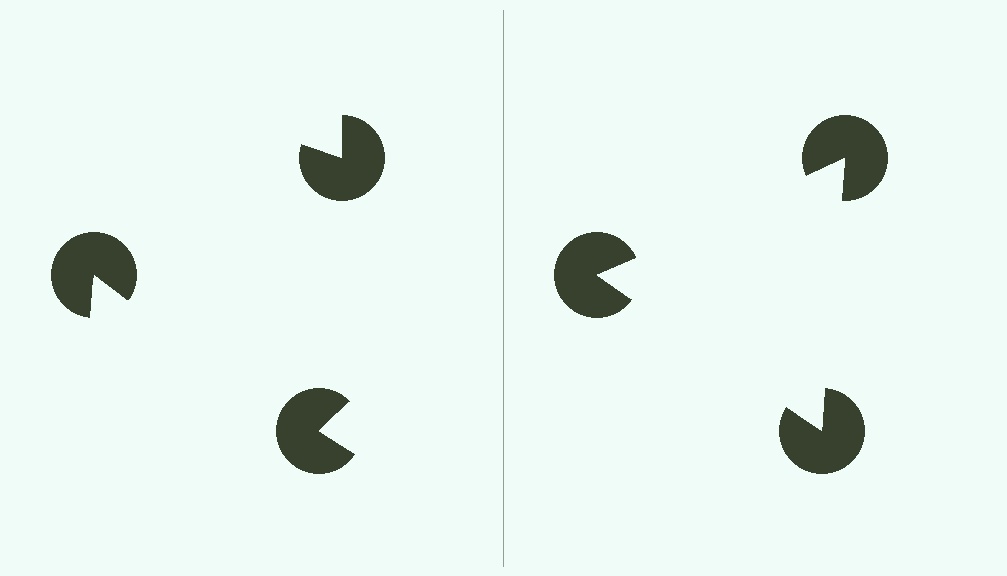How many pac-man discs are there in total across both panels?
6 — 3 on each side.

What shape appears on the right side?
An illusory triangle.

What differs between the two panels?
The pac-man discs are positioned identically on both sides; only the wedge orientations differ. On the right they align to a triangle; on the left they are misaligned.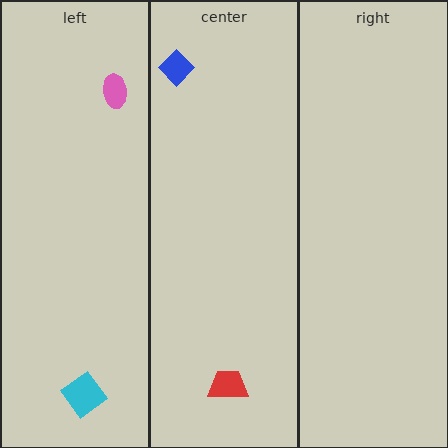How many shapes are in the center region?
2.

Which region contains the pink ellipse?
The left region.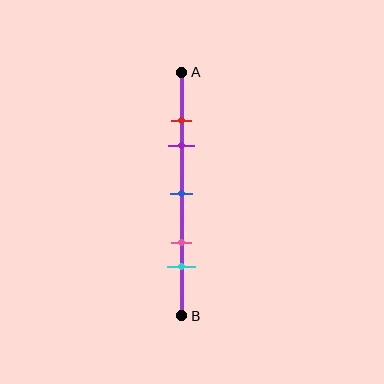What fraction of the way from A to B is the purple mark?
The purple mark is approximately 30% (0.3) of the way from A to B.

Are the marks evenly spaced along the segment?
No, the marks are not evenly spaced.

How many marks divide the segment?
There are 5 marks dividing the segment.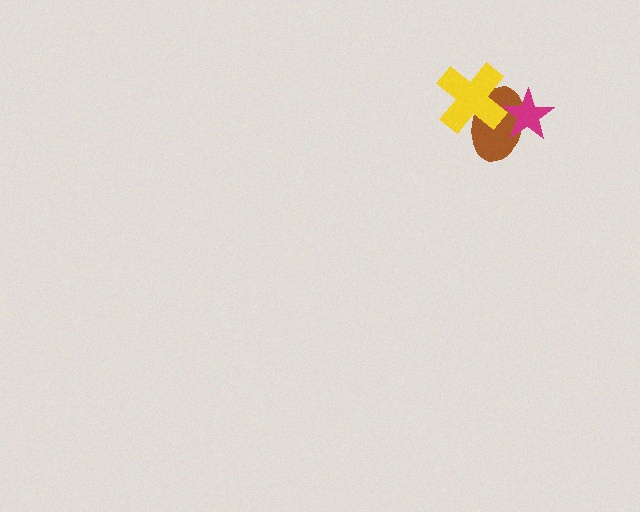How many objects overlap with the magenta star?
1 object overlaps with the magenta star.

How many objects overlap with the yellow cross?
1 object overlaps with the yellow cross.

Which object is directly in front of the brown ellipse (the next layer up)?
The magenta star is directly in front of the brown ellipse.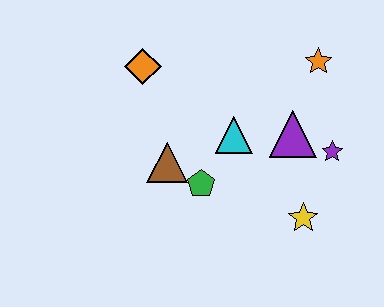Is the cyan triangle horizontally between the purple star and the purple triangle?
No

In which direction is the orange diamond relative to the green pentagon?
The orange diamond is above the green pentagon.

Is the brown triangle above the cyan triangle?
No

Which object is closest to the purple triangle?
The purple star is closest to the purple triangle.